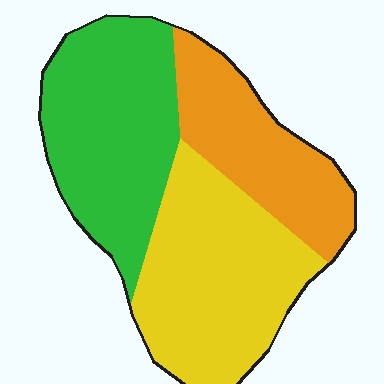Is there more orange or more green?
Green.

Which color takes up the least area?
Orange, at roughly 25%.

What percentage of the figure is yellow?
Yellow covers around 40% of the figure.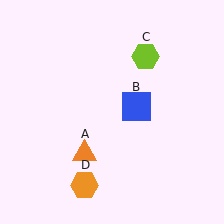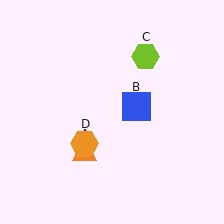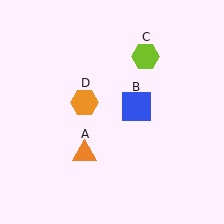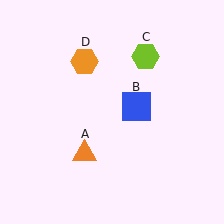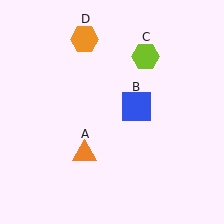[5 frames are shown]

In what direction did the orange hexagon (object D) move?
The orange hexagon (object D) moved up.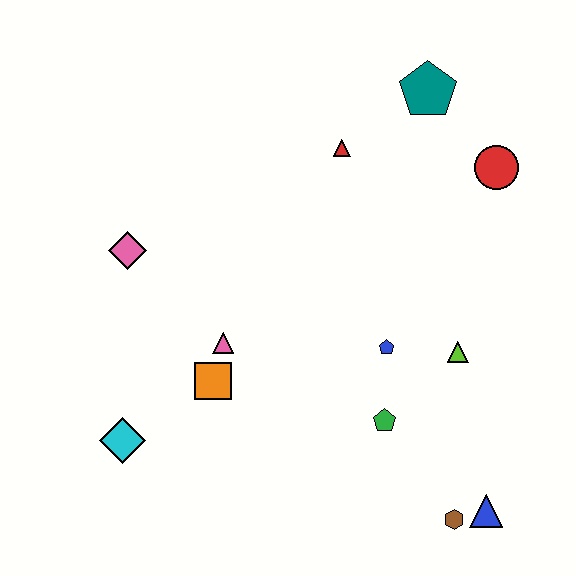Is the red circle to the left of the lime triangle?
No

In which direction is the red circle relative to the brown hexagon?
The red circle is above the brown hexagon.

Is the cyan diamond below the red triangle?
Yes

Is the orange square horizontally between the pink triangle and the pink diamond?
Yes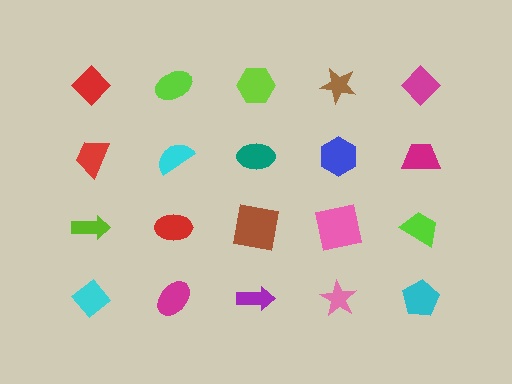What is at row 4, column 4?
A pink star.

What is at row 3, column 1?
A lime arrow.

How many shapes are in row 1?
5 shapes.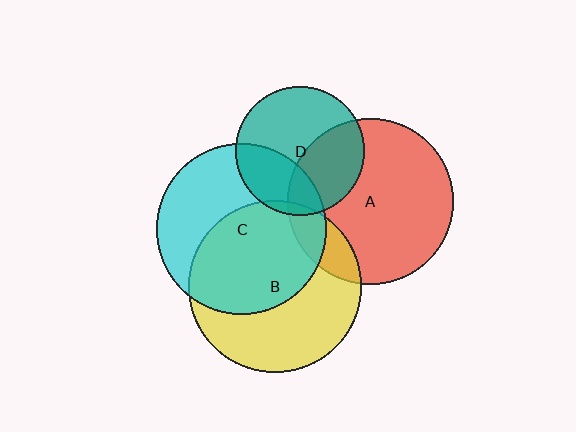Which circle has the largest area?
Circle B (yellow).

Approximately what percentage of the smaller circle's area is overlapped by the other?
Approximately 15%.